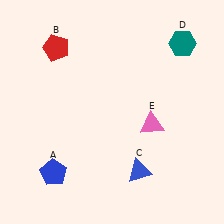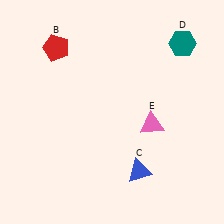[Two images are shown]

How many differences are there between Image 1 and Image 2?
There is 1 difference between the two images.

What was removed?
The blue pentagon (A) was removed in Image 2.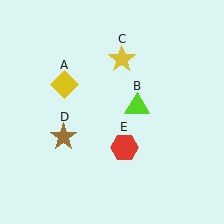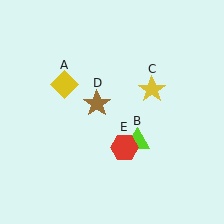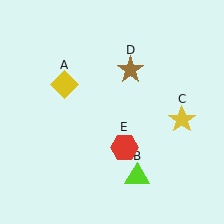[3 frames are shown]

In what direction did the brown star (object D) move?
The brown star (object D) moved up and to the right.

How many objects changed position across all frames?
3 objects changed position: lime triangle (object B), yellow star (object C), brown star (object D).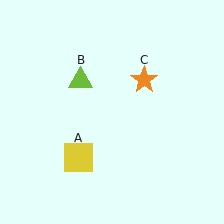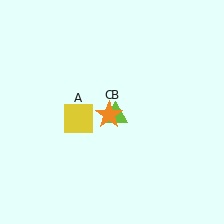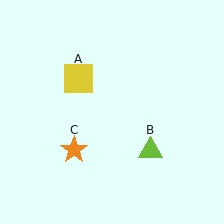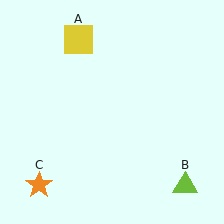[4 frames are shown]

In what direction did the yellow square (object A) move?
The yellow square (object A) moved up.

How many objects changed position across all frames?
3 objects changed position: yellow square (object A), lime triangle (object B), orange star (object C).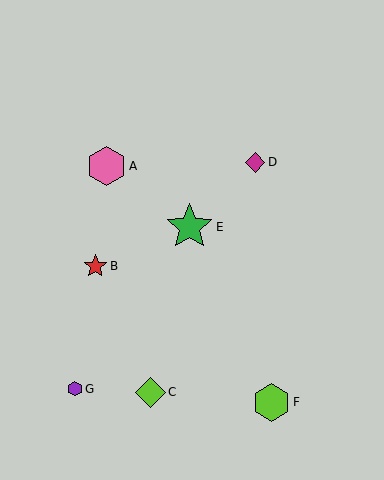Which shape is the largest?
The green star (labeled E) is the largest.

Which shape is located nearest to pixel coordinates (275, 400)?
The lime hexagon (labeled F) at (272, 402) is nearest to that location.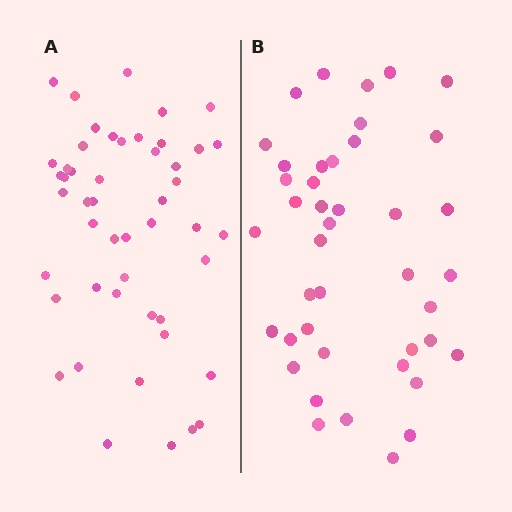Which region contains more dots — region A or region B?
Region A (the left region) has more dots.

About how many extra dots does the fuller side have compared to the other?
Region A has roughly 8 or so more dots than region B.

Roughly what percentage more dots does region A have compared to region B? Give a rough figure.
About 15% more.